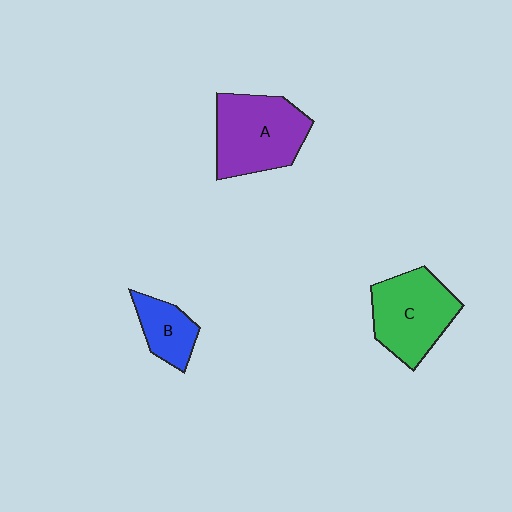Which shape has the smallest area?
Shape B (blue).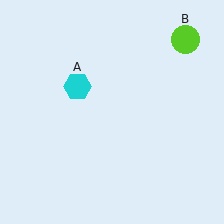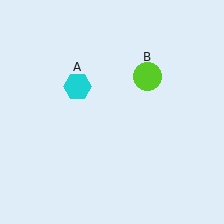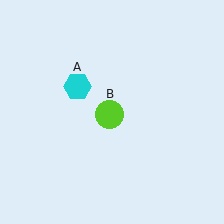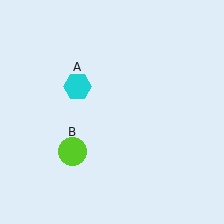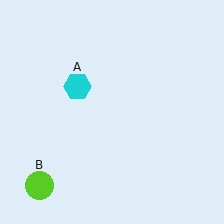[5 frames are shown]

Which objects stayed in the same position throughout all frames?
Cyan hexagon (object A) remained stationary.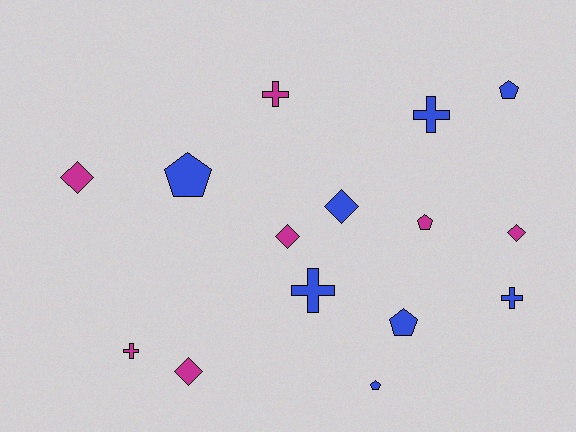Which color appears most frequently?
Blue, with 8 objects.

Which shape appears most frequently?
Pentagon, with 5 objects.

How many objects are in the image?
There are 15 objects.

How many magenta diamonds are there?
There are 4 magenta diamonds.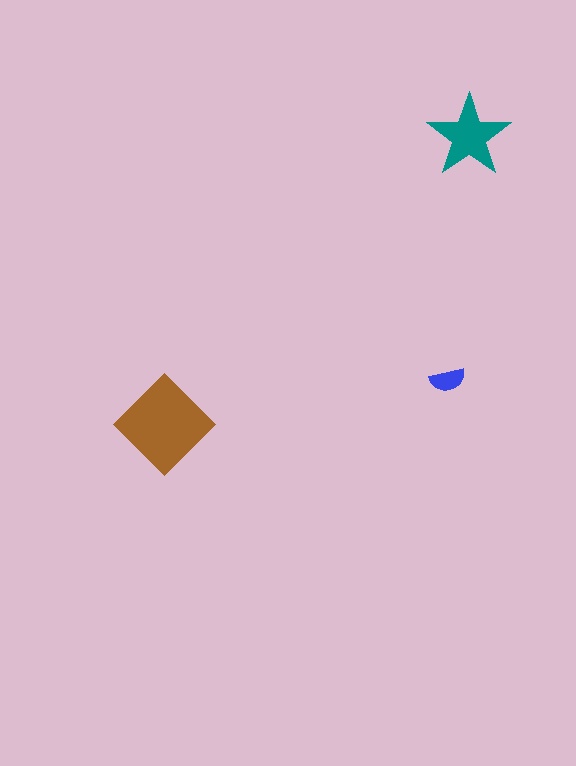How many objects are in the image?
There are 3 objects in the image.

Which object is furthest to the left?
The brown diamond is leftmost.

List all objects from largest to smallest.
The brown diamond, the teal star, the blue semicircle.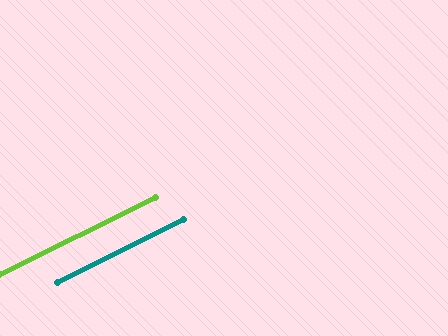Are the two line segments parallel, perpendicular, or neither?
Parallel — their directions differ by only 0.5°.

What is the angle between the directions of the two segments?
Approximately 0 degrees.